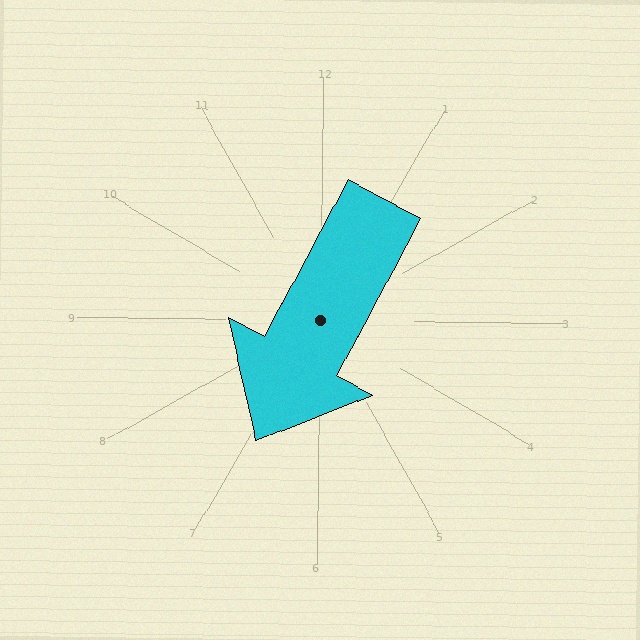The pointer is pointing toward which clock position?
Roughly 7 o'clock.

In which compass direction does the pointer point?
Southwest.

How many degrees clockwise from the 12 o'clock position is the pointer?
Approximately 207 degrees.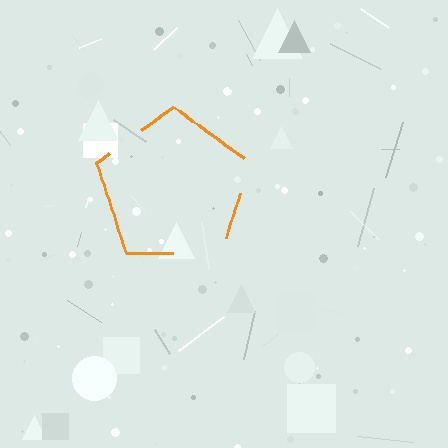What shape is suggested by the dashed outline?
The dashed outline suggests a pentagon.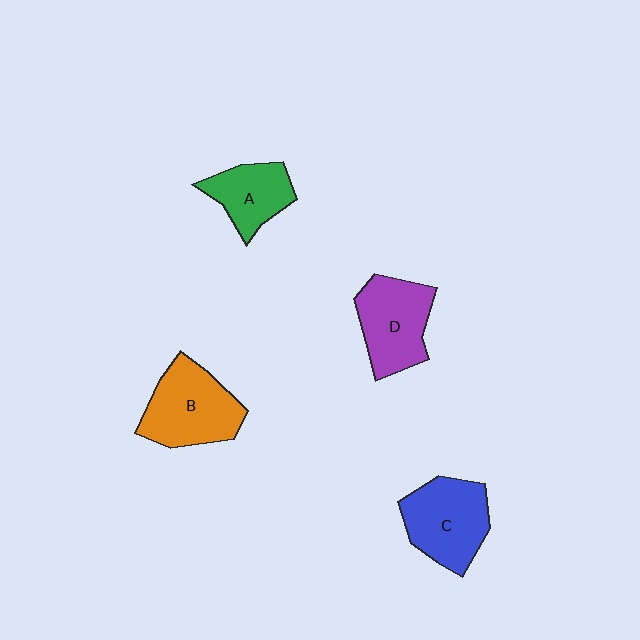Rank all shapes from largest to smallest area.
From largest to smallest: B (orange), C (blue), D (purple), A (green).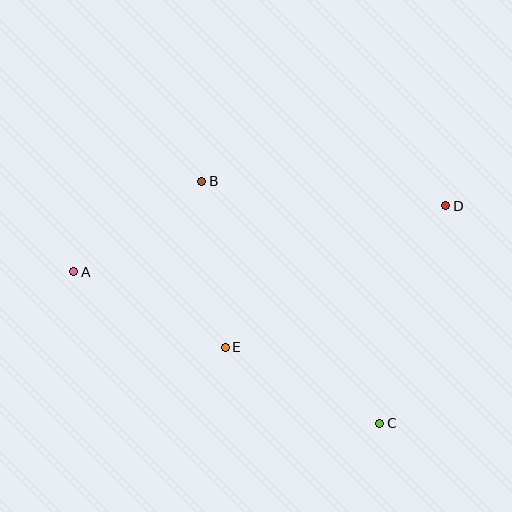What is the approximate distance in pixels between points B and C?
The distance between B and C is approximately 300 pixels.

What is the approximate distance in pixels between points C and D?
The distance between C and D is approximately 227 pixels.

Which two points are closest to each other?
Points A and B are closest to each other.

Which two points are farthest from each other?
Points A and D are farthest from each other.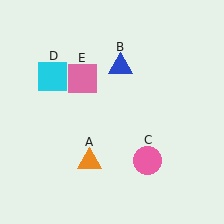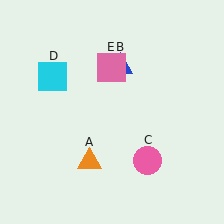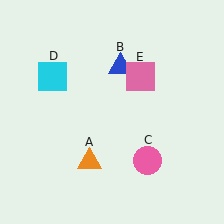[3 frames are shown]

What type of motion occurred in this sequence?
The pink square (object E) rotated clockwise around the center of the scene.